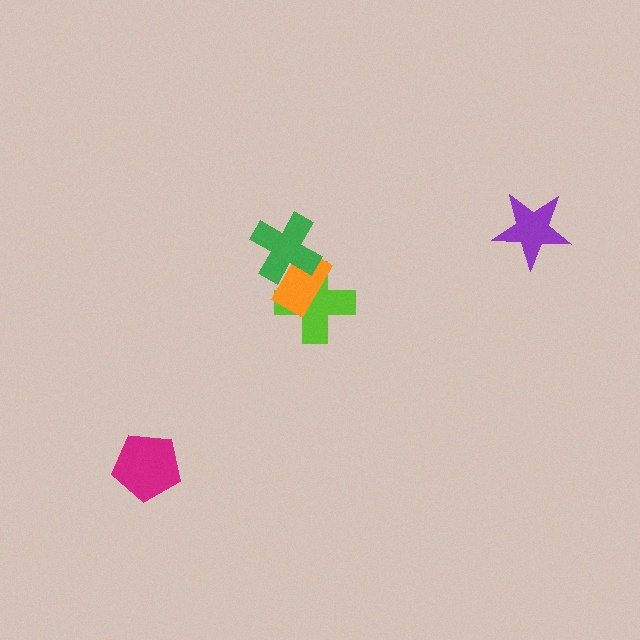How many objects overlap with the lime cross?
2 objects overlap with the lime cross.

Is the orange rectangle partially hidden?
Yes, it is partially covered by another shape.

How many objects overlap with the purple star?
0 objects overlap with the purple star.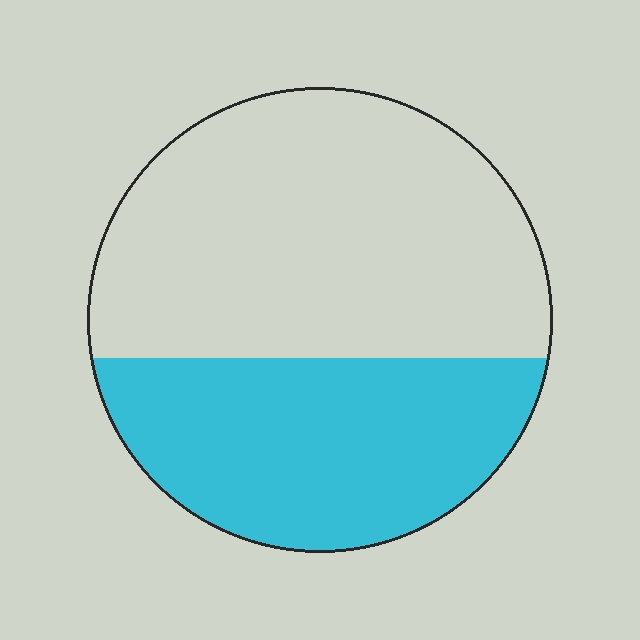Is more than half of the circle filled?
No.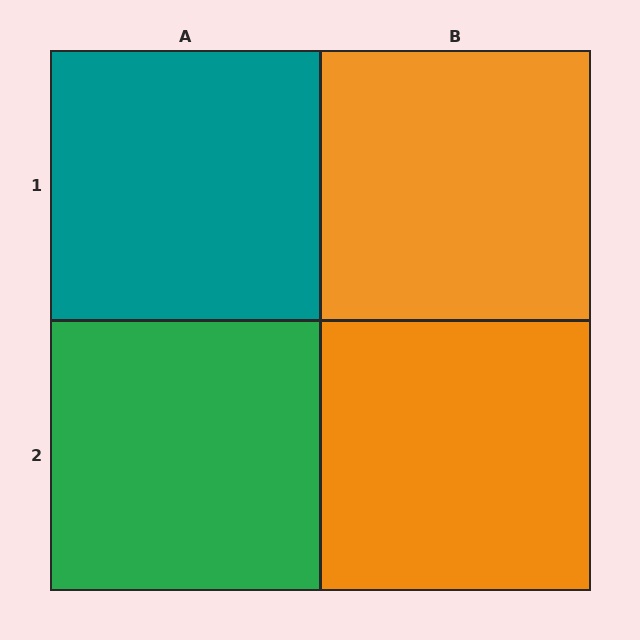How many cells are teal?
1 cell is teal.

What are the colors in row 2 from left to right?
Green, orange.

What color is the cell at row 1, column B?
Orange.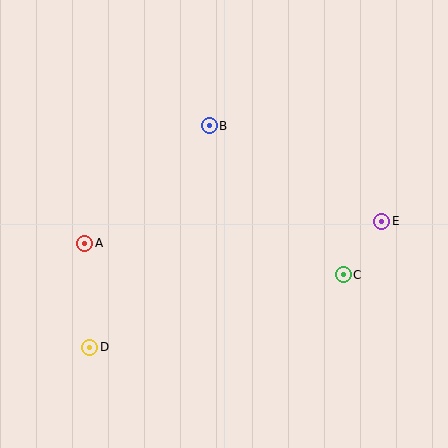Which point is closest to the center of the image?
Point B at (209, 126) is closest to the center.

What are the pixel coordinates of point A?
Point A is at (85, 243).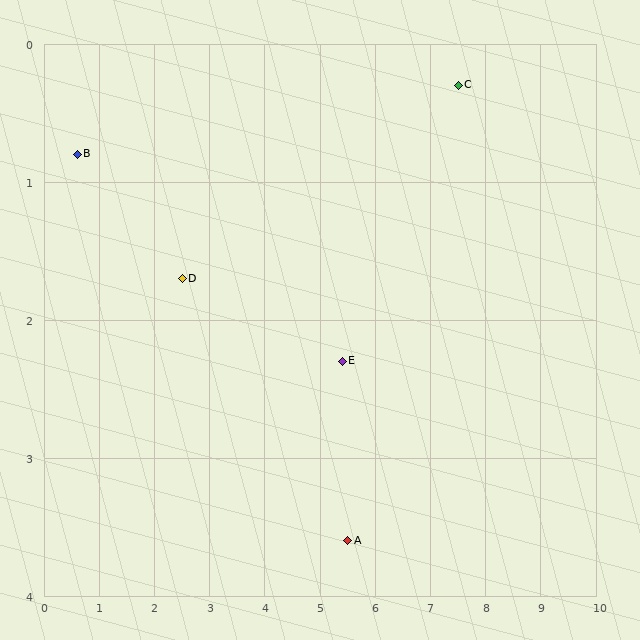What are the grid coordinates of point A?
Point A is at approximately (5.5, 3.6).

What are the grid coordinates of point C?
Point C is at approximately (7.5, 0.3).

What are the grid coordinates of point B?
Point B is at approximately (0.6, 0.8).